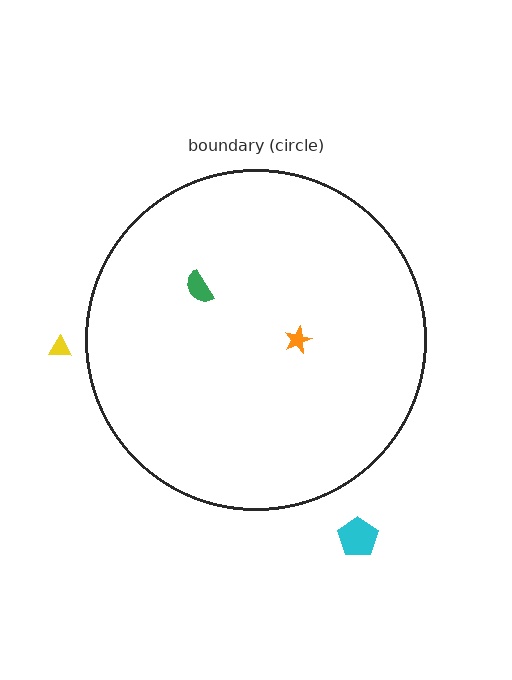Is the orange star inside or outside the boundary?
Inside.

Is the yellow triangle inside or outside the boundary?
Outside.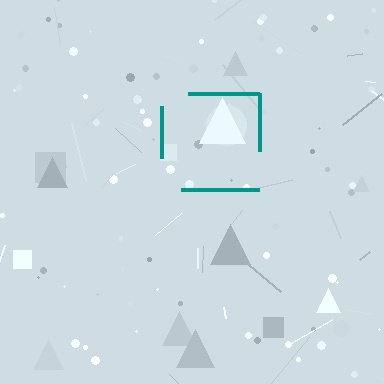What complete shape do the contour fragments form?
The contour fragments form a square.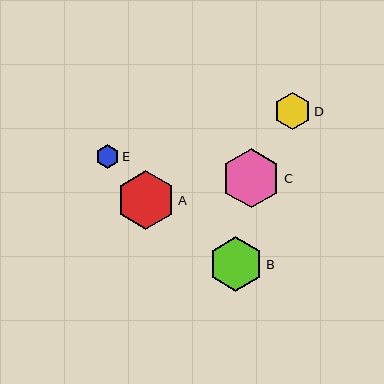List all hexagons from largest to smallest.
From largest to smallest: C, A, B, D, E.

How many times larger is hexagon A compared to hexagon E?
Hexagon A is approximately 2.5 times the size of hexagon E.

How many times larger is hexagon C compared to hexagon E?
Hexagon C is approximately 2.5 times the size of hexagon E.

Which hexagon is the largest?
Hexagon C is the largest with a size of approximately 59 pixels.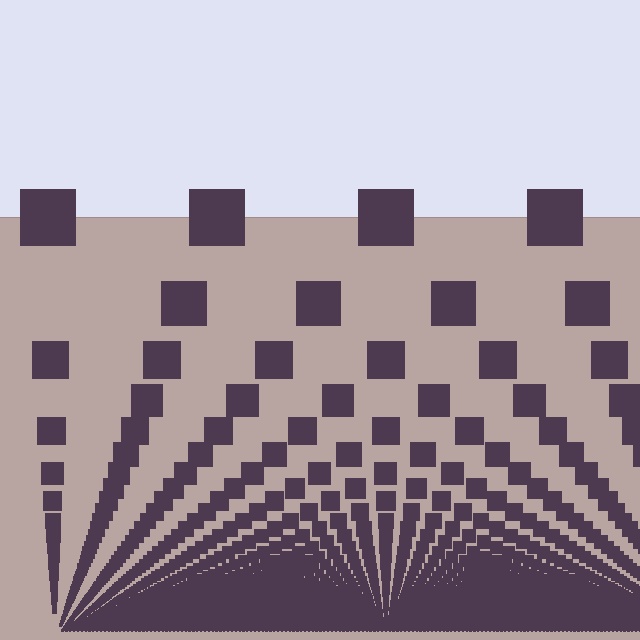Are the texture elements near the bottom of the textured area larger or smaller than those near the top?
Smaller. The gradient is inverted — elements near the bottom are smaller and denser.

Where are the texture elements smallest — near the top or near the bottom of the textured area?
Near the bottom.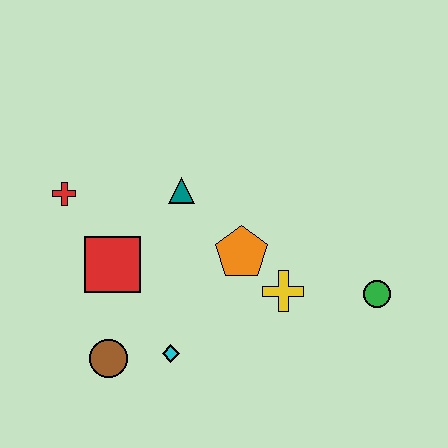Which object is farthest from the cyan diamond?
The green circle is farthest from the cyan diamond.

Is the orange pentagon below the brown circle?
No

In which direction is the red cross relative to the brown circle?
The red cross is above the brown circle.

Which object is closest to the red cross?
The red square is closest to the red cross.